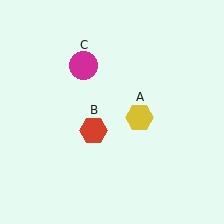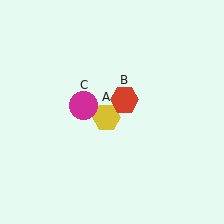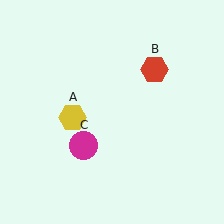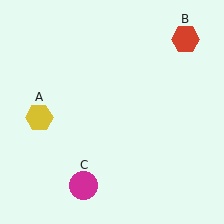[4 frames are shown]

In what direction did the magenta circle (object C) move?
The magenta circle (object C) moved down.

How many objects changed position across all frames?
3 objects changed position: yellow hexagon (object A), red hexagon (object B), magenta circle (object C).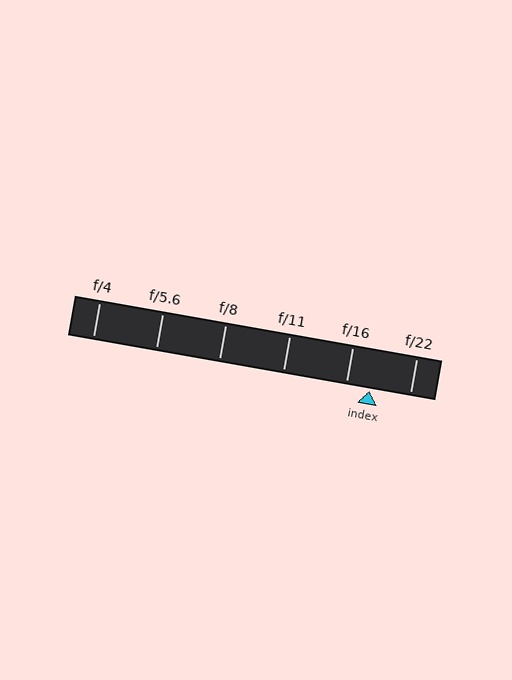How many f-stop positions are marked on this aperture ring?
There are 6 f-stop positions marked.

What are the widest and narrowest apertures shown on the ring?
The widest aperture shown is f/4 and the narrowest is f/22.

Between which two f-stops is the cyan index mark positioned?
The index mark is between f/16 and f/22.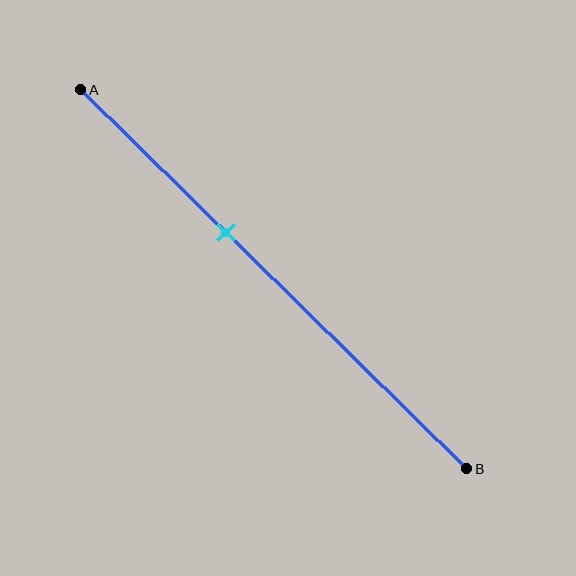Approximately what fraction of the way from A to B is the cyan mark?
The cyan mark is approximately 40% of the way from A to B.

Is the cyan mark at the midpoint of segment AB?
No, the mark is at about 40% from A, not at the 50% midpoint.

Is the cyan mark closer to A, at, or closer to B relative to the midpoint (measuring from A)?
The cyan mark is closer to point A than the midpoint of segment AB.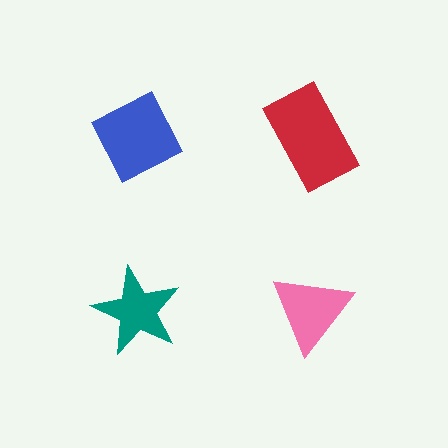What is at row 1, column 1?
A blue diamond.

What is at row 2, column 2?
A pink triangle.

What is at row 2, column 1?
A teal star.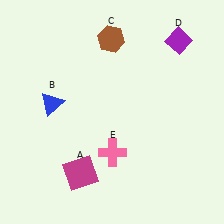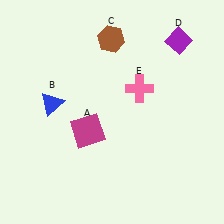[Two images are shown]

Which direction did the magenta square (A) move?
The magenta square (A) moved up.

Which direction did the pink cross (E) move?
The pink cross (E) moved up.